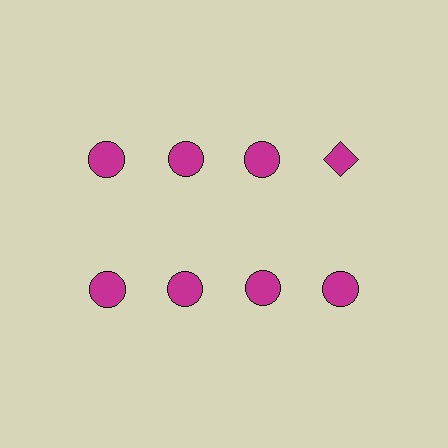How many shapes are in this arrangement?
There are 8 shapes arranged in a grid pattern.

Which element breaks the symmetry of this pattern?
The magenta diamond in the top row, second from right column breaks the symmetry. All other shapes are magenta circles.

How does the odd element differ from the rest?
It has a different shape: diamond instead of circle.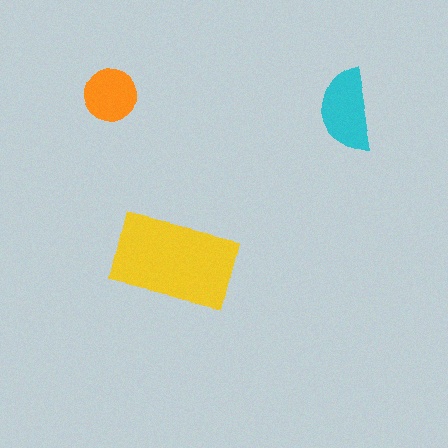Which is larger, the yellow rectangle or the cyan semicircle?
The yellow rectangle.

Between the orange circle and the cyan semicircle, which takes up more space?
The cyan semicircle.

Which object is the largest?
The yellow rectangle.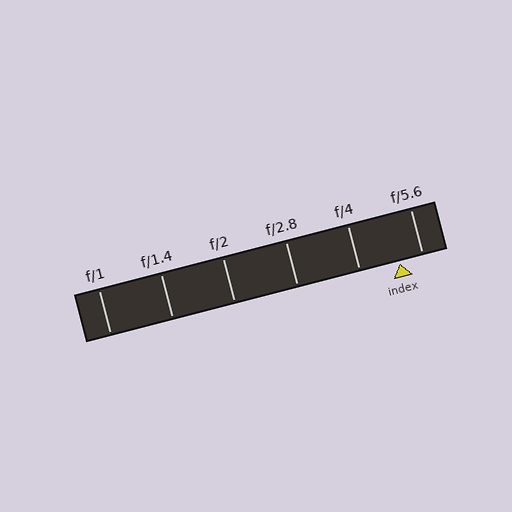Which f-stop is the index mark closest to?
The index mark is closest to f/5.6.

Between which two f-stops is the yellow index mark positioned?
The index mark is between f/4 and f/5.6.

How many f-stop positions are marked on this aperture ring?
There are 6 f-stop positions marked.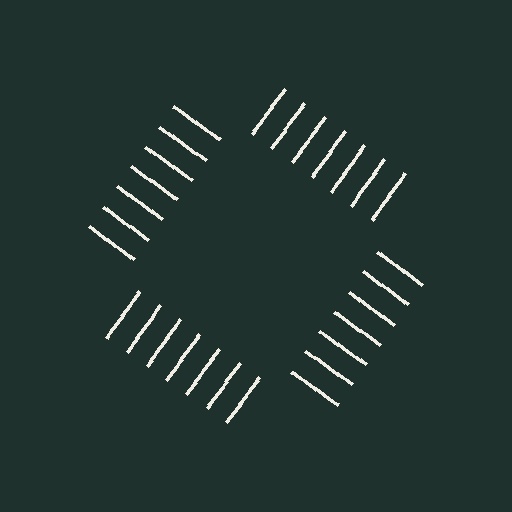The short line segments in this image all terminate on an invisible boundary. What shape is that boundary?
An illusory square — the line segments terminate on its edges but no continuous stroke is drawn.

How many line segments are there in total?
28 — 7 along each of the 4 edges.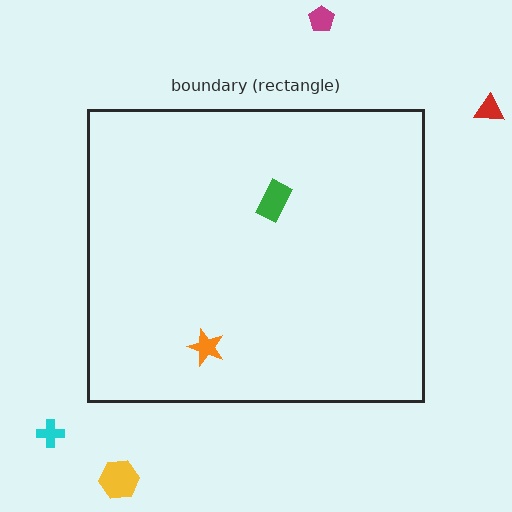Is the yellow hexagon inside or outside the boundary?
Outside.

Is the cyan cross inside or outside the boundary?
Outside.